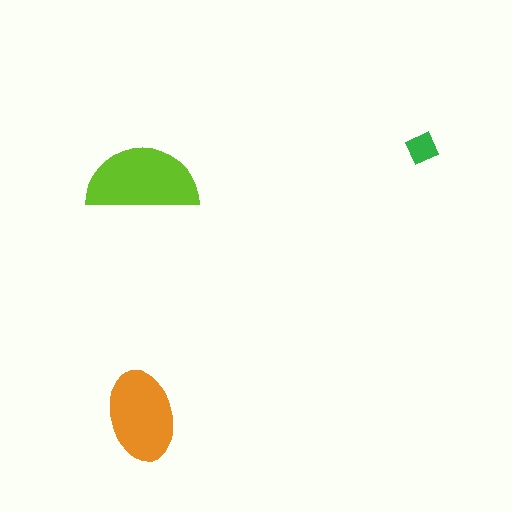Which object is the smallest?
The green diamond.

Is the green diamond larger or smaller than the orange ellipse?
Smaller.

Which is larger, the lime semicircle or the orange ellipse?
The lime semicircle.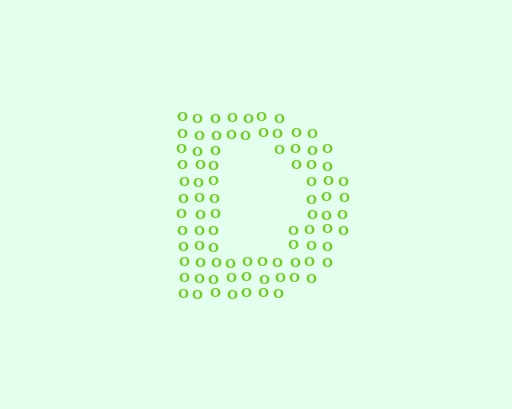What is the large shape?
The large shape is the letter D.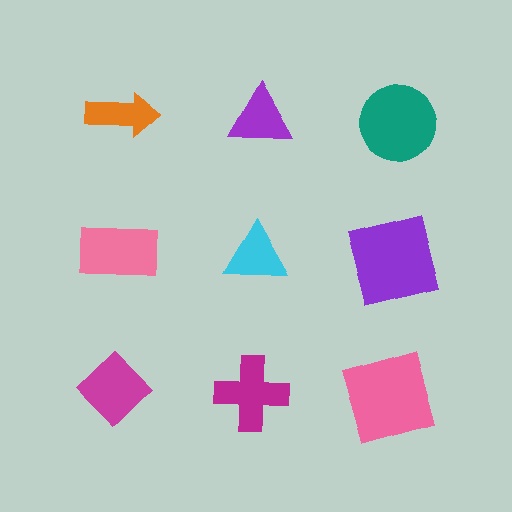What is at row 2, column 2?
A cyan triangle.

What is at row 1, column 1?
An orange arrow.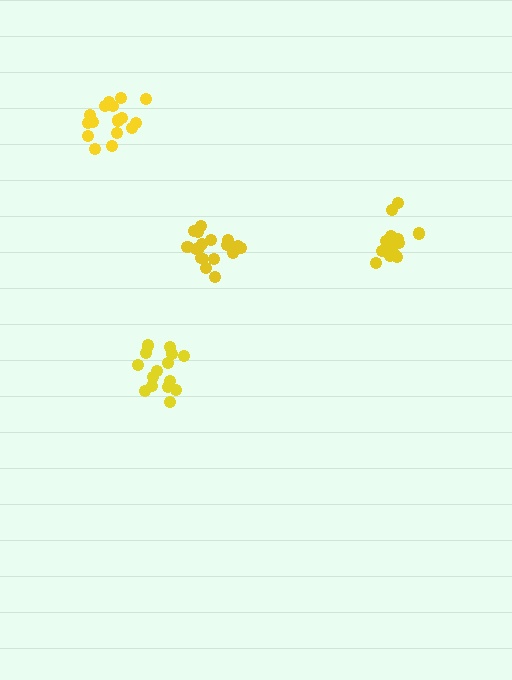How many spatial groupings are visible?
There are 4 spatial groupings.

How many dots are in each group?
Group 1: 17 dots, Group 2: 15 dots, Group 3: 15 dots, Group 4: 18 dots (65 total).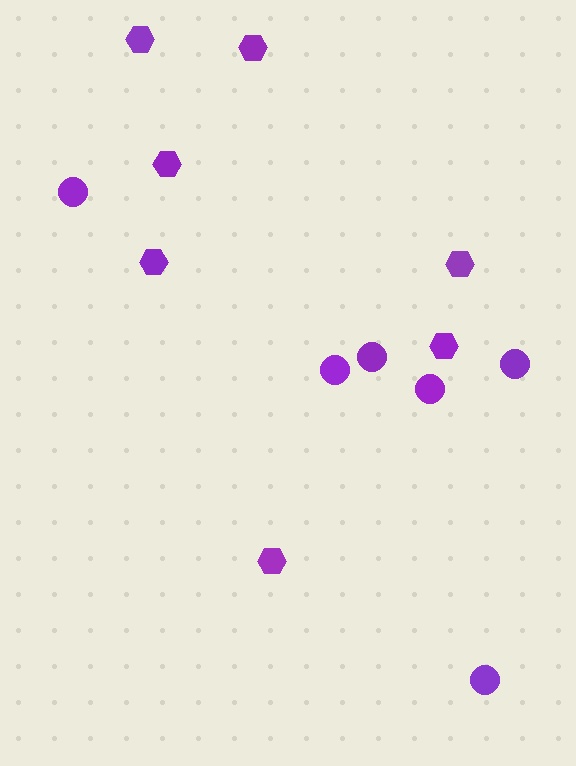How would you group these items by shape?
There are 2 groups: one group of circles (6) and one group of hexagons (7).